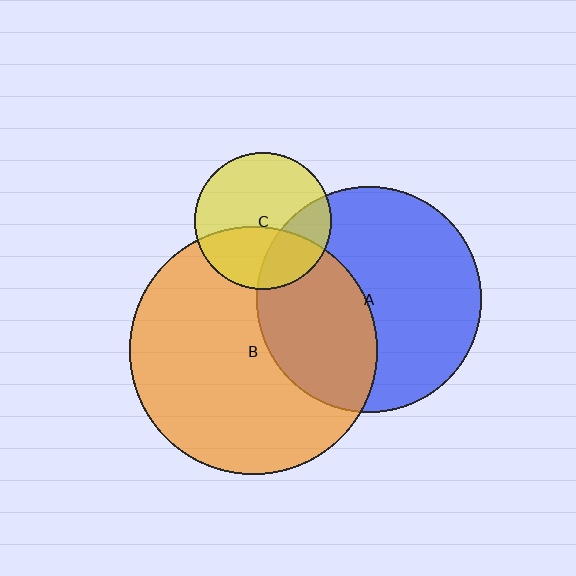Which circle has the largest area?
Circle B (orange).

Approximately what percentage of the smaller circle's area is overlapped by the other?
Approximately 30%.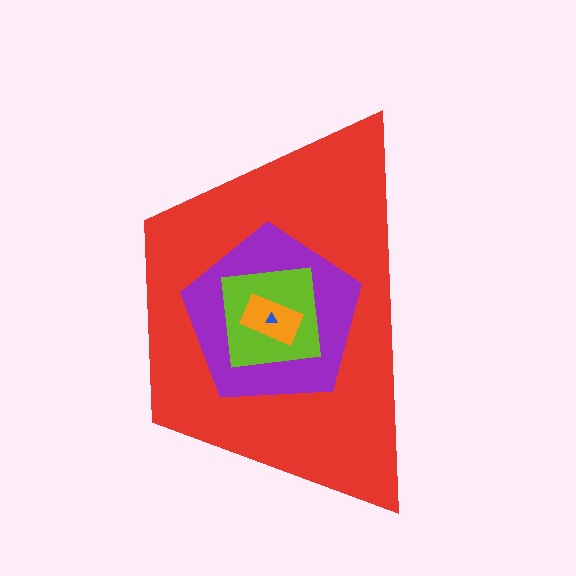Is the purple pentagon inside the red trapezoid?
Yes.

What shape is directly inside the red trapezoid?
The purple pentagon.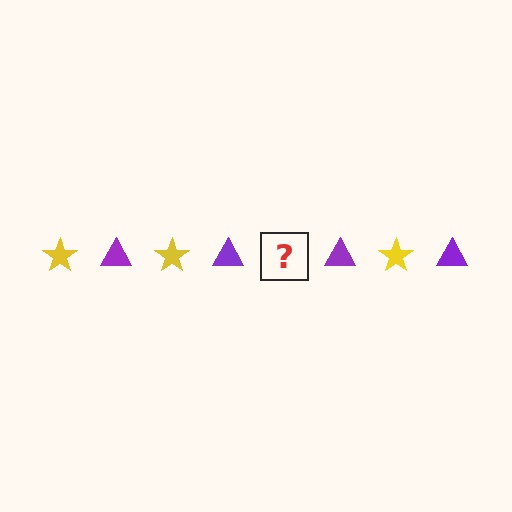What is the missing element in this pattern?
The missing element is a yellow star.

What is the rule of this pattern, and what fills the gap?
The rule is that the pattern alternates between yellow star and purple triangle. The gap should be filled with a yellow star.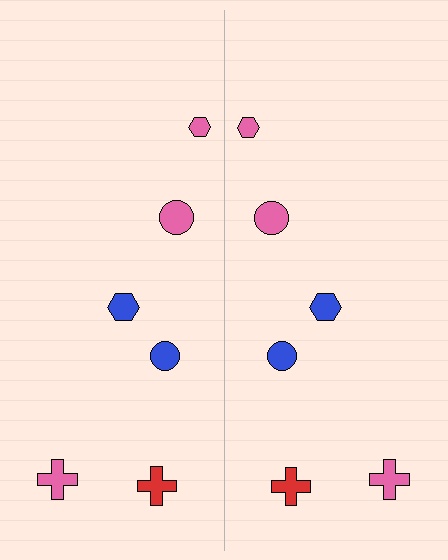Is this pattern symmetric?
Yes, this pattern has bilateral (reflection) symmetry.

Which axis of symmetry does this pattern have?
The pattern has a vertical axis of symmetry running through the center of the image.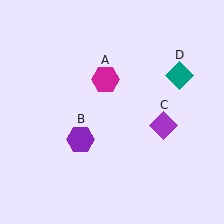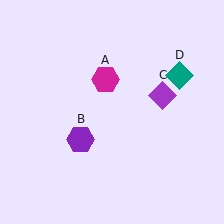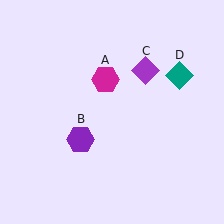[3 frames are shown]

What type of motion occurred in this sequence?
The purple diamond (object C) rotated counterclockwise around the center of the scene.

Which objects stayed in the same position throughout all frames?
Magenta hexagon (object A) and purple hexagon (object B) and teal diamond (object D) remained stationary.